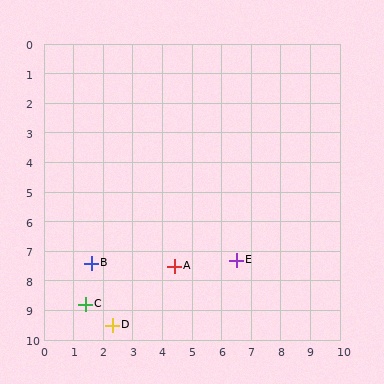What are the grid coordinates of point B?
Point B is at approximately (1.6, 7.4).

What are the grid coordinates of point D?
Point D is at approximately (2.3, 9.5).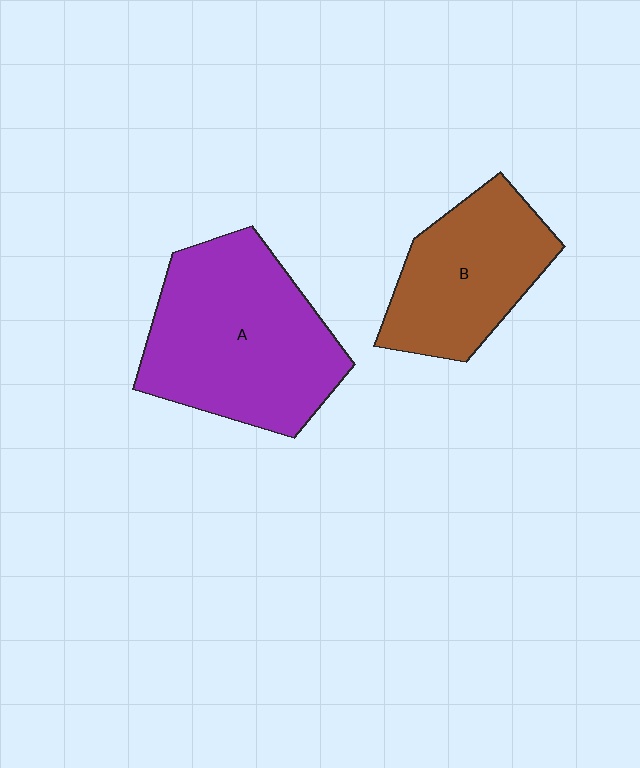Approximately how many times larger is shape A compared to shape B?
Approximately 1.5 times.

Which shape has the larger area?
Shape A (purple).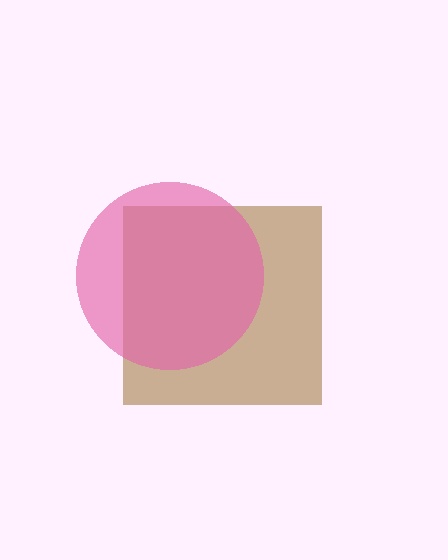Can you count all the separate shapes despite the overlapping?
Yes, there are 2 separate shapes.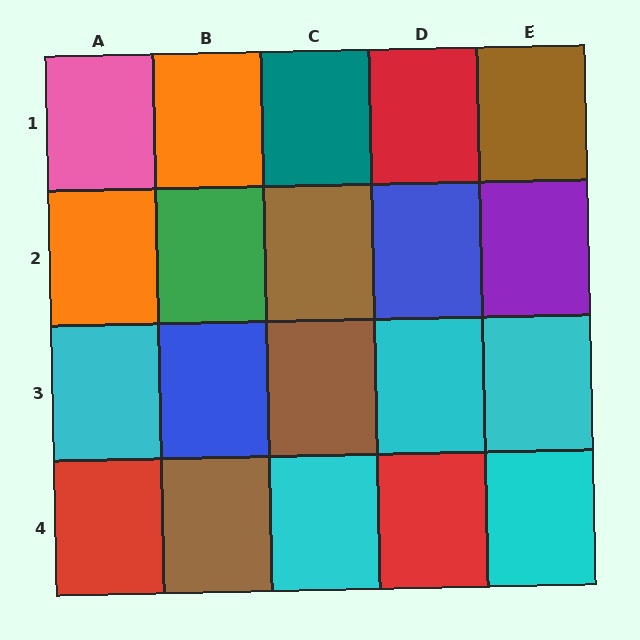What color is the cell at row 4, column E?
Cyan.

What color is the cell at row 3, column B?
Blue.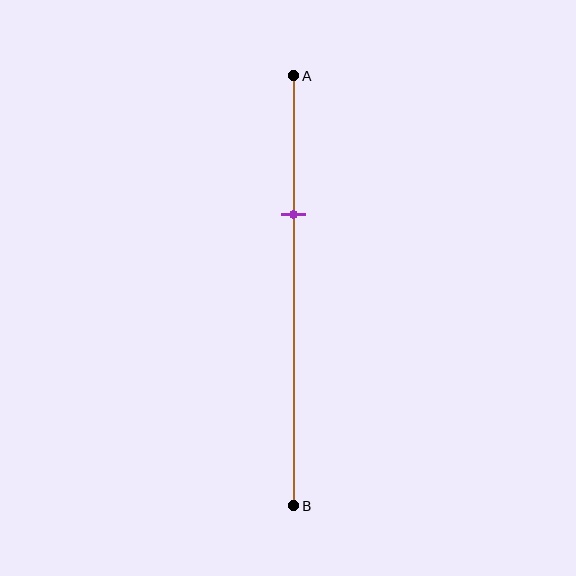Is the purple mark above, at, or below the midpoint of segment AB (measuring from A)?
The purple mark is above the midpoint of segment AB.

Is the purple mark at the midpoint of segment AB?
No, the mark is at about 30% from A, not at the 50% midpoint.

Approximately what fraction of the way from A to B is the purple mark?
The purple mark is approximately 30% of the way from A to B.